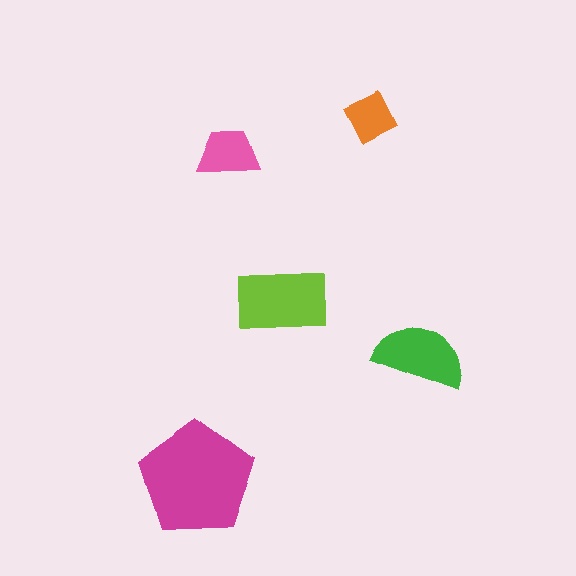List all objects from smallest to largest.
The orange diamond, the pink trapezoid, the green semicircle, the lime rectangle, the magenta pentagon.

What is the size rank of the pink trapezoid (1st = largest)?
4th.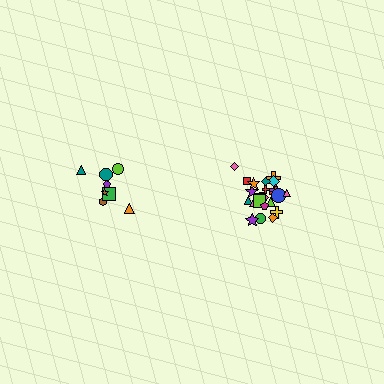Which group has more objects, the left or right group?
The right group.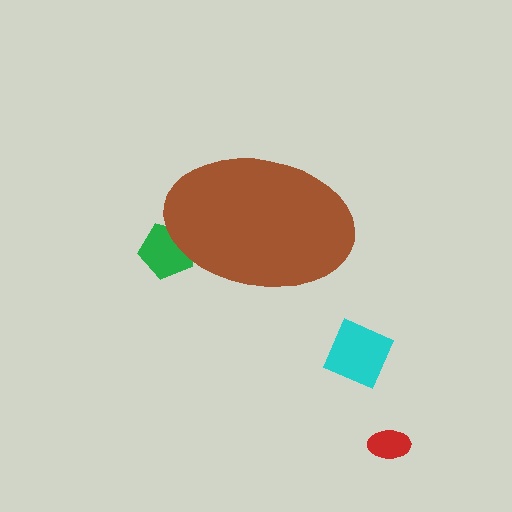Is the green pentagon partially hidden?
Yes, the green pentagon is partially hidden behind the brown ellipse.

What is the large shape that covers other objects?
A brown ellipse.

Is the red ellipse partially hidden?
No, the red ellipse is fully visible.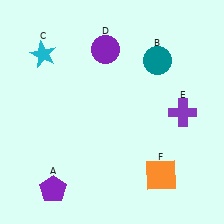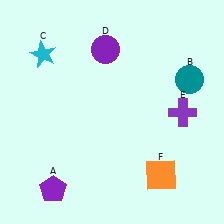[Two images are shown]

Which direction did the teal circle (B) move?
The teal circle (B) moved right.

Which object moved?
The teal circle (B) moved right.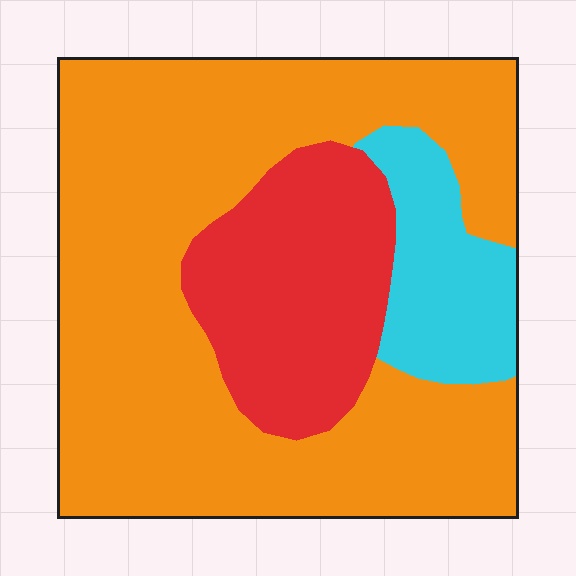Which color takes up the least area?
Cyan, at roughly 10%.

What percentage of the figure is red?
Red takes up about one fifth (1/5) of the figure.